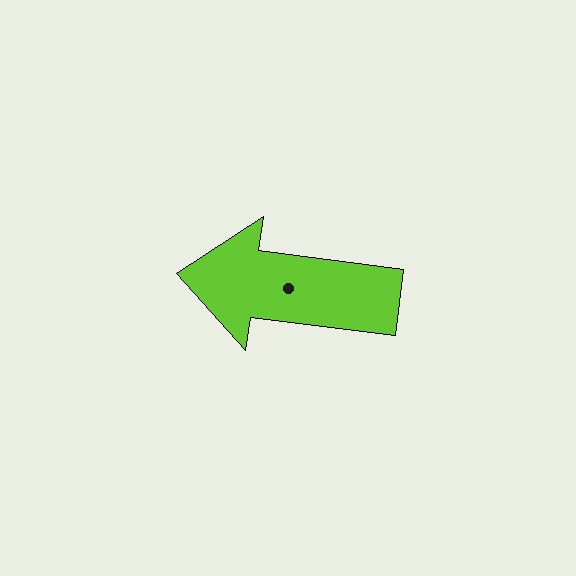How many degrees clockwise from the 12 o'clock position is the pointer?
Approximately 277 degrees.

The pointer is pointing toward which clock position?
Roughly 9 o'clock.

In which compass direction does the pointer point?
West.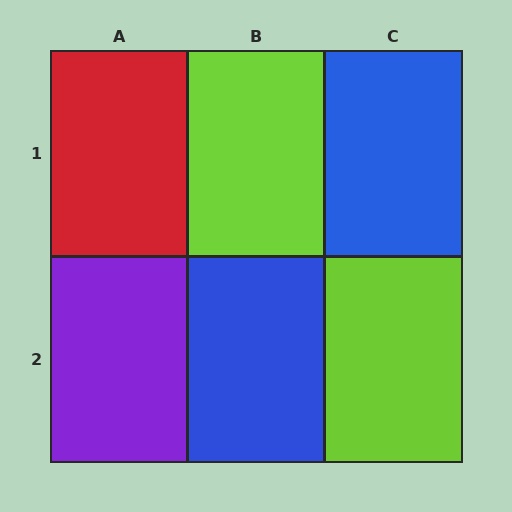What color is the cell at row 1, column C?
Blue.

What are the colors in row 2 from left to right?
Purple, blue, lime.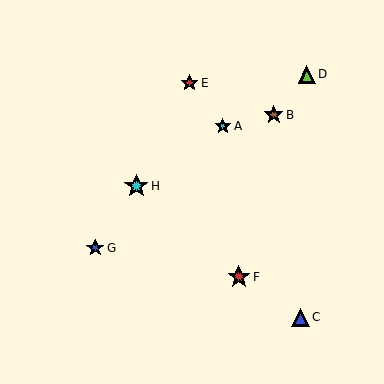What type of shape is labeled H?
Shape H is a cyan star.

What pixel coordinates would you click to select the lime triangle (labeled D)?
Click at (307, 74) to select the lime triangle D.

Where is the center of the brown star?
The center of the brown star is at (274, 115).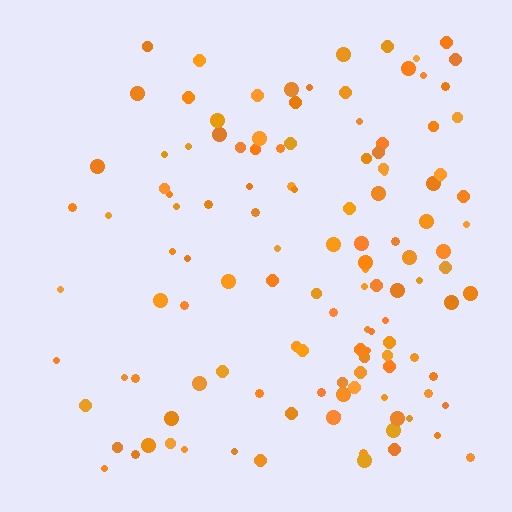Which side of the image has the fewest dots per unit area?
The left.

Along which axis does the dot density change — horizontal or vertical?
Horizontal.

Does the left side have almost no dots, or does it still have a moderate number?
Still a moderate number, just noticeably fewer than the right.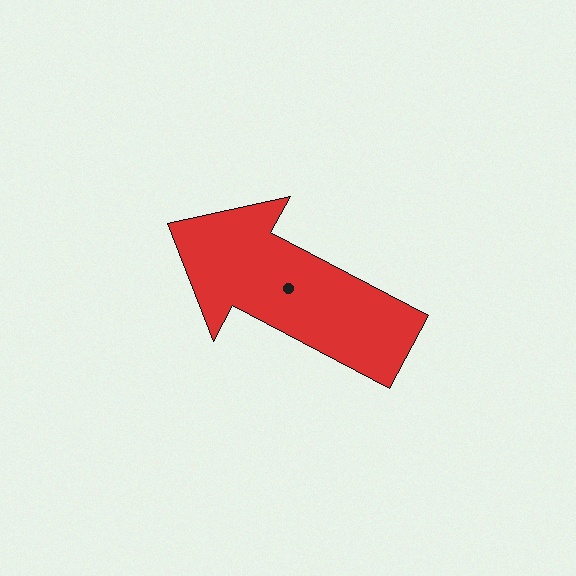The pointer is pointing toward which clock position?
Roughly 10 o'clock.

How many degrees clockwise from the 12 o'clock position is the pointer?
Approximately 298 degrees.